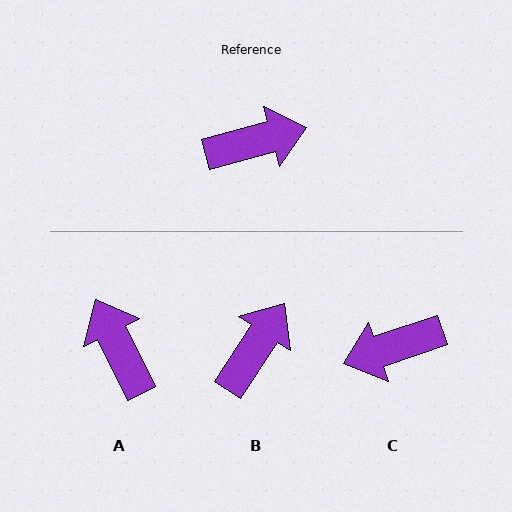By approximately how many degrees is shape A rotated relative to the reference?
Approximately 101 degrees counter-clockwise.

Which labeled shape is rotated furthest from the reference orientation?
C, about 176 degrees away.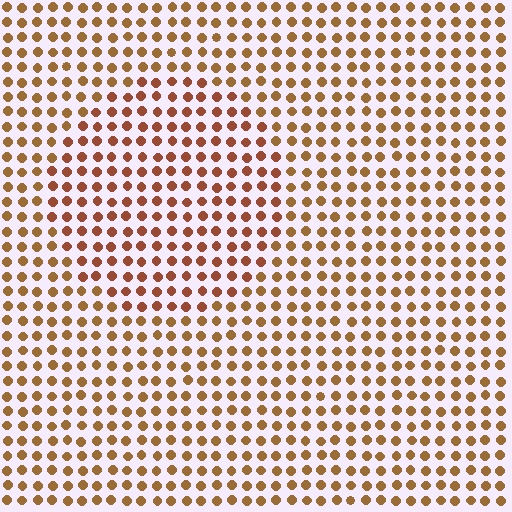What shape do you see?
I see a circle.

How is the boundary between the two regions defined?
The boundary is defined purely by a slight shift in hue (about 21 degrees). Spacing, size, and orientation are identical on both sides.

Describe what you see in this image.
The image is filled with small brown elements in a uniform arrangement. A circle-shaped region is visible where the elements are tinted to a slightly different hue, forming a subtle color boundary.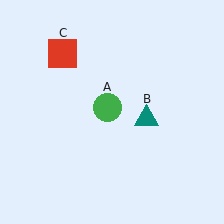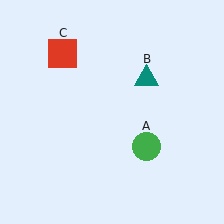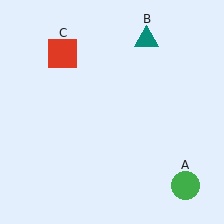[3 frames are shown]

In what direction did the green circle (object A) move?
The green circle (object A) moved down and to the right.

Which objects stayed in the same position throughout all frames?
Red square (object C) remained stationary.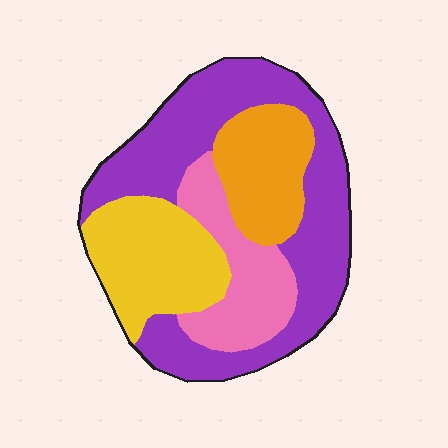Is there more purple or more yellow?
Purple.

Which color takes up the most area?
Purple, at roughly 45%.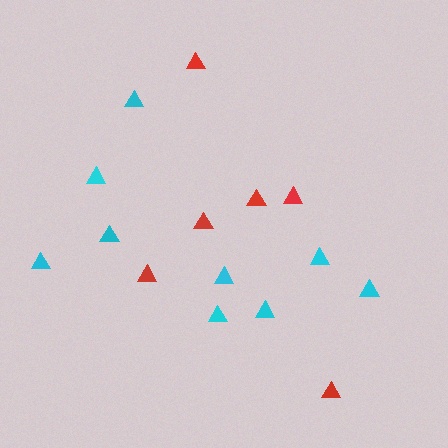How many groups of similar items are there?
There are 2 groups: one group of red triangles (6) and one group of cyan triangles (9).